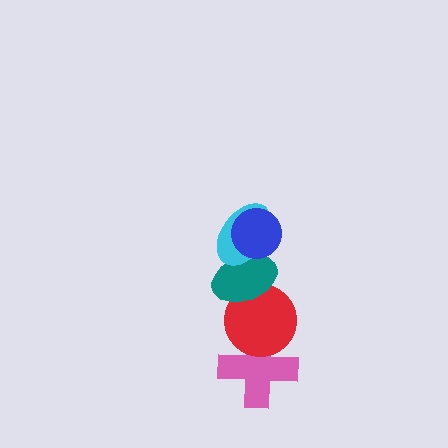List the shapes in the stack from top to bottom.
From top to bottom: the blue circle, the cyan ellipse, the teal ellipse, the red circle, the pink cross.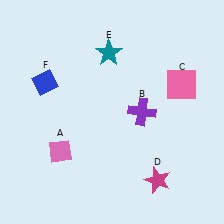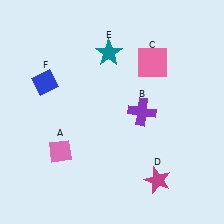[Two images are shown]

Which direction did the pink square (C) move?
The pink square (C) moved left.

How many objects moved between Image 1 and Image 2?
1 object moved between the two images.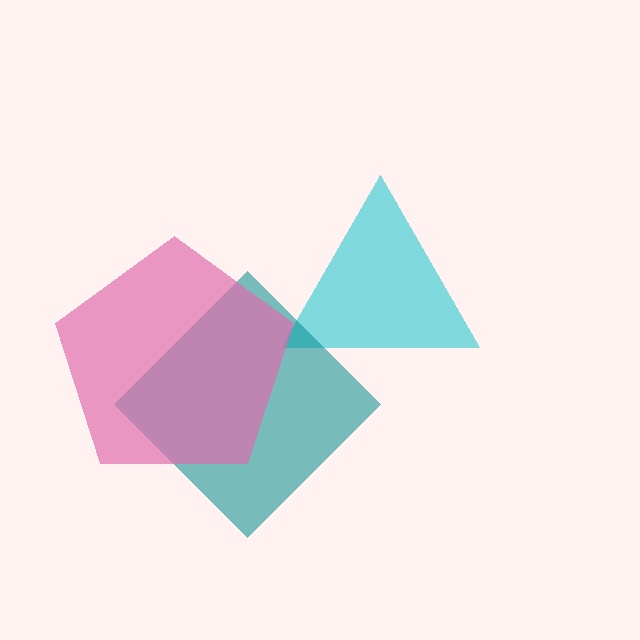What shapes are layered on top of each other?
The layered shapes are: a cyan triangle, a teal diamond, a pink pentagon.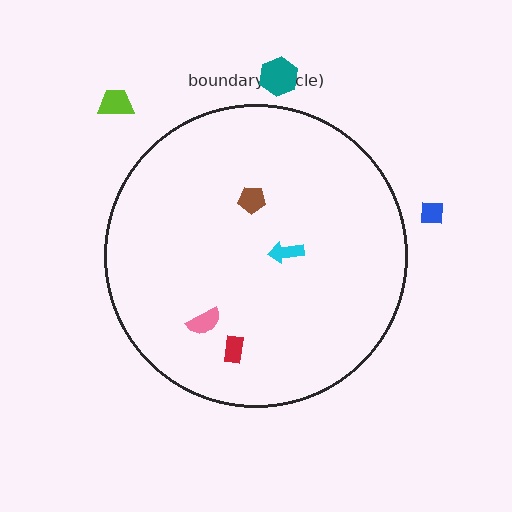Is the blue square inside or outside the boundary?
Outside.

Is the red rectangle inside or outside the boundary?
Inside.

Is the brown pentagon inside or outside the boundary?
Inside.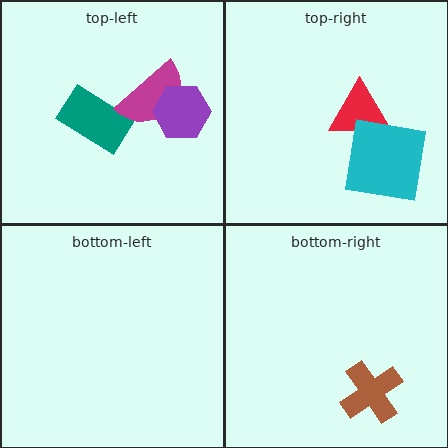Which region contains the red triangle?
The top-right region.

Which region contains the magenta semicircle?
The top-left region.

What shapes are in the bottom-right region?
The brown cross.